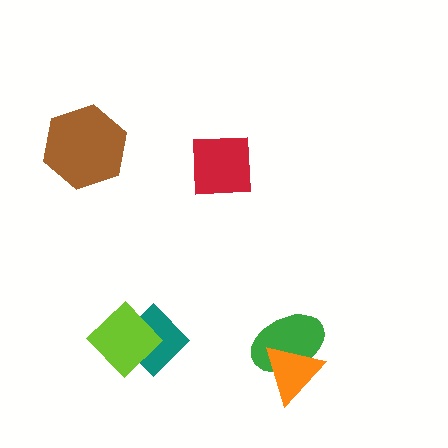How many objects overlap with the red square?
0 objects overlap with the red square.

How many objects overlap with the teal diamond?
1 object overlaps with the teal diamond.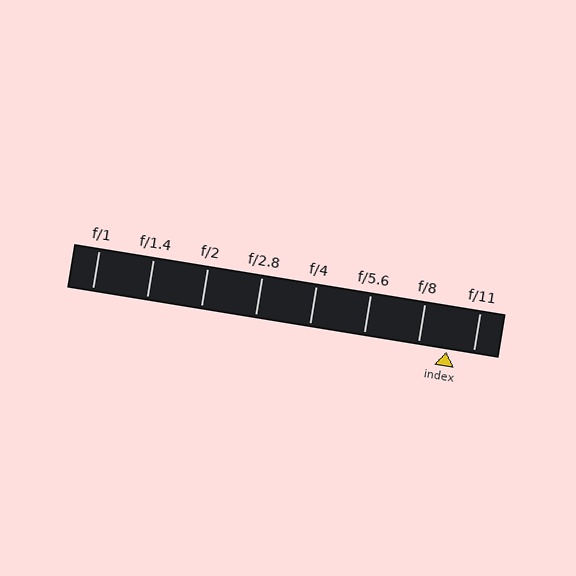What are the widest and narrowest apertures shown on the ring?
The widest aperture shown is f/1 and the narrowest is f/11.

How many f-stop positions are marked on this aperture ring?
There are 8 f-stop positions marked.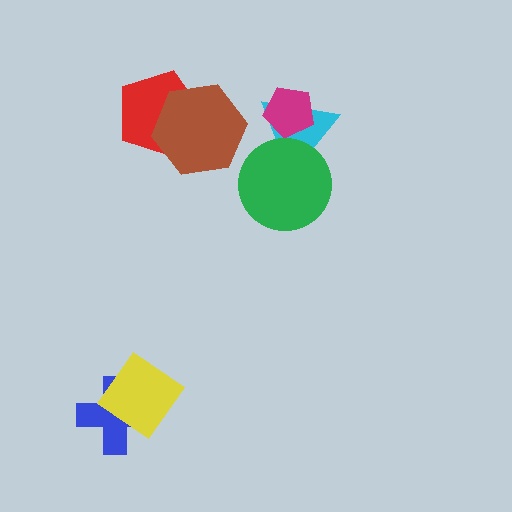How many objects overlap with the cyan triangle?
2 objects overlap with the cyan triangle.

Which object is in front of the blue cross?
The yellow diamond is in front of the blue cross.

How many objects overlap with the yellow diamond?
1 object overlaps with the yellow diamond.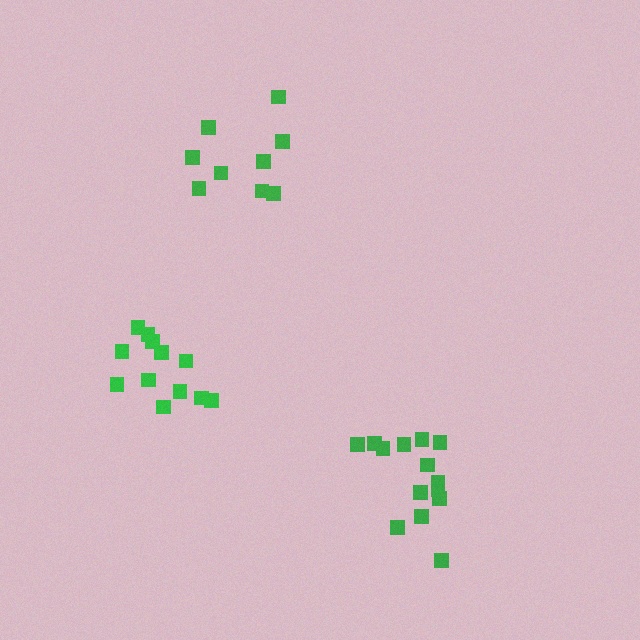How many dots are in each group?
Group 1: 12 dots, Group 2: 14 dots, Group 3: 9 dots (35 total).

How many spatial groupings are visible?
There are 3 spatial groupings.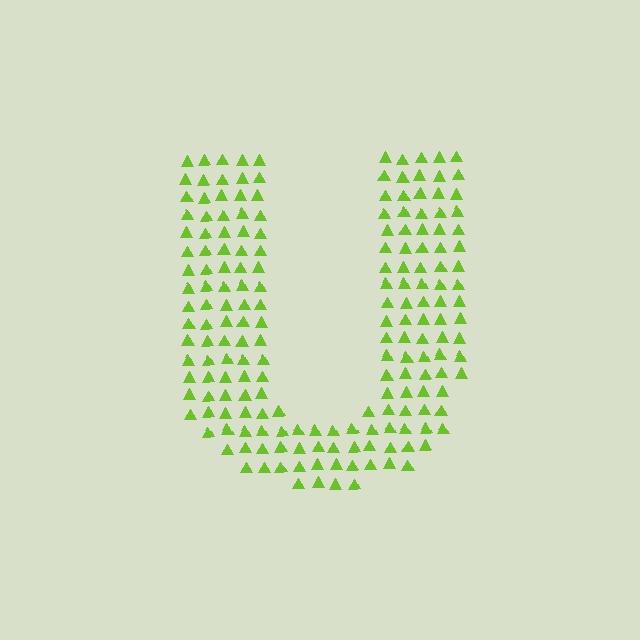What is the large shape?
The large shape is the letter U.